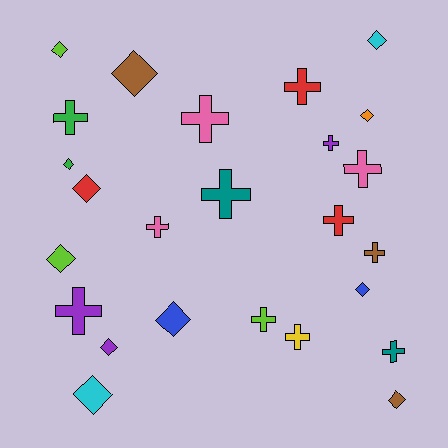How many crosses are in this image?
There are 13 crosses.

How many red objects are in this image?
There are 3 red objects.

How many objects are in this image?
There are 25 objects.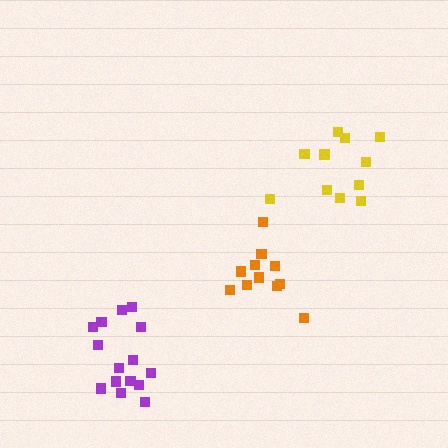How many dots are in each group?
Group 1: 11 dots, Group 2: 11 dots, Group 3: 15 dots (37 total).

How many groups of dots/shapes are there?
There are 3 groups.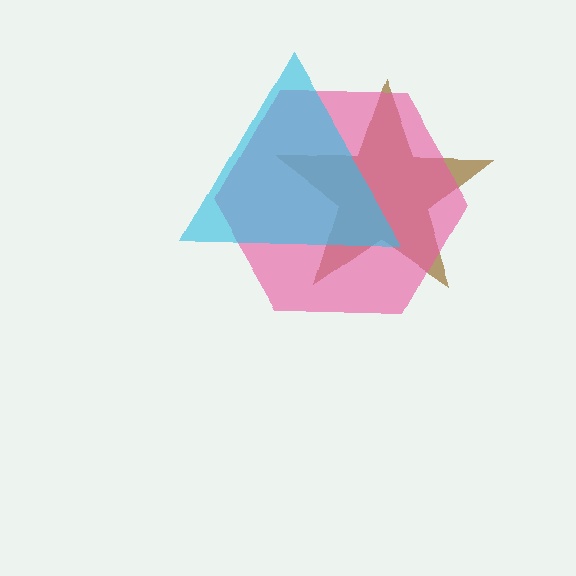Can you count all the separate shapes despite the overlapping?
Yes, there are 3 separate shapes.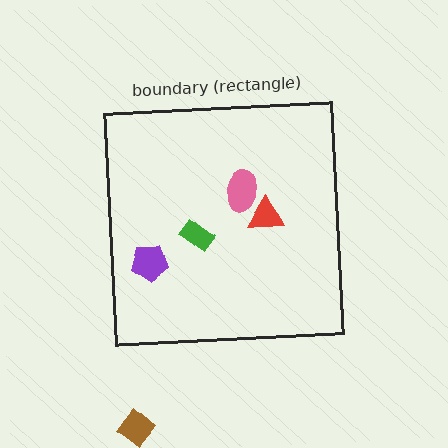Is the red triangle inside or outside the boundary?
Inside.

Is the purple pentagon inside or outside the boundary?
Inside.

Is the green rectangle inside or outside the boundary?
Inside.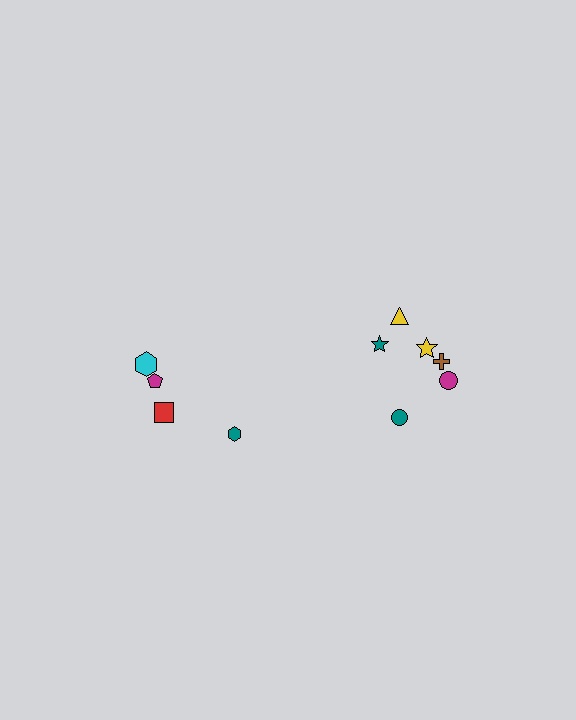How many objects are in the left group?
There are 4 objects.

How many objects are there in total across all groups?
There are 10 objects.